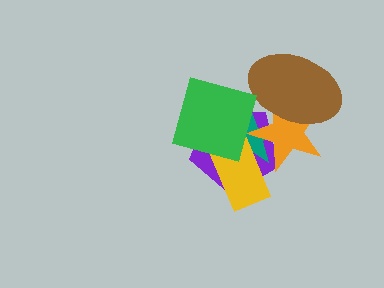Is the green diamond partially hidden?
No, no other shape covers it.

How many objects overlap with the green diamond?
5 objects overlap with the green diamond.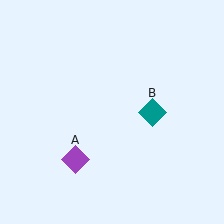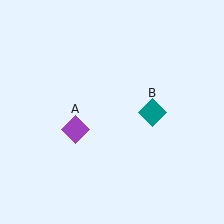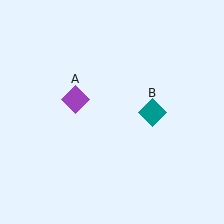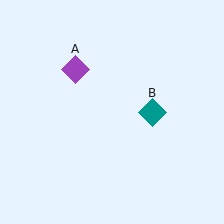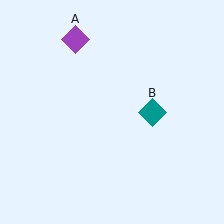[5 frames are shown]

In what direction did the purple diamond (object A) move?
The purple diamond (object A) moved up.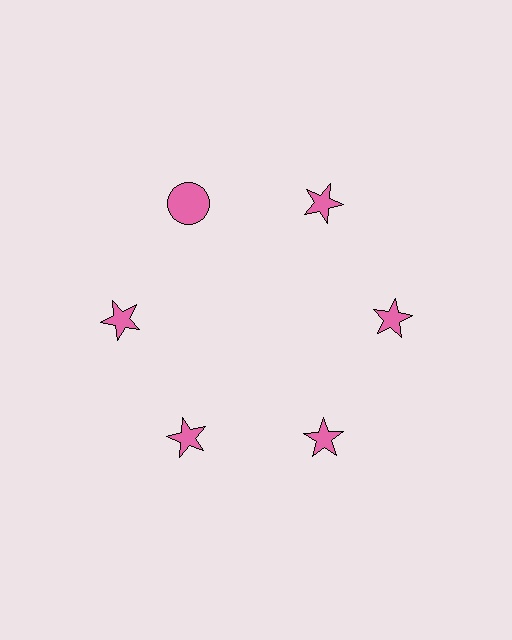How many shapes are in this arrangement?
There are 6 shapes arranged in a ring pattern.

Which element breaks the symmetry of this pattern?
The pink circle at roughly the 11 o'clock position breaks the symmetry. All other shapes are pink stars.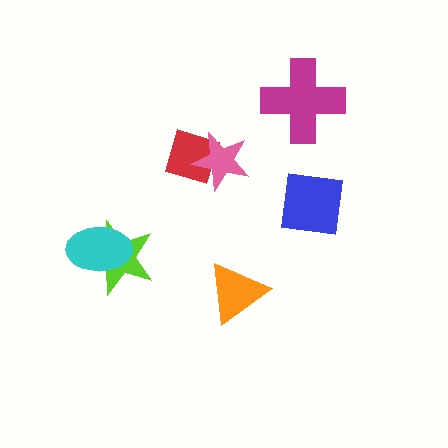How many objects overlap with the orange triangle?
0 objects overlap with the orange triangle.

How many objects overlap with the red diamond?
1 object overlaps with the red diamond.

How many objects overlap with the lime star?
1 object overlaps with the lime star.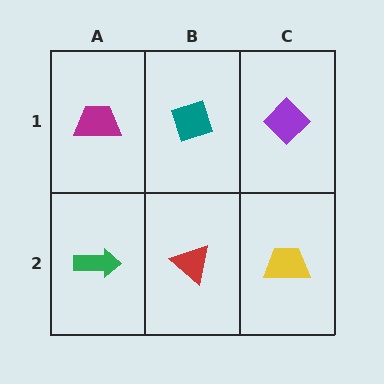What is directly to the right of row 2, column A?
A red triangle.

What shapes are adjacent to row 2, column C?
A purple diamond (row 1, column C), a red triangle (row 2, column B).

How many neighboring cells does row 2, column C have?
2.